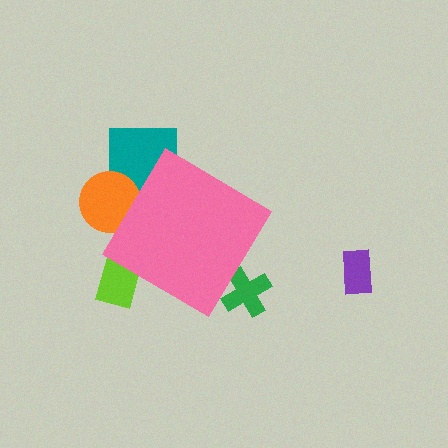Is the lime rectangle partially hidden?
Yes, the lime rectangle is partially hidden behind the pink diamond.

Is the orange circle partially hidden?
Yes, the orange circle is partially hidden behind the pink diamond.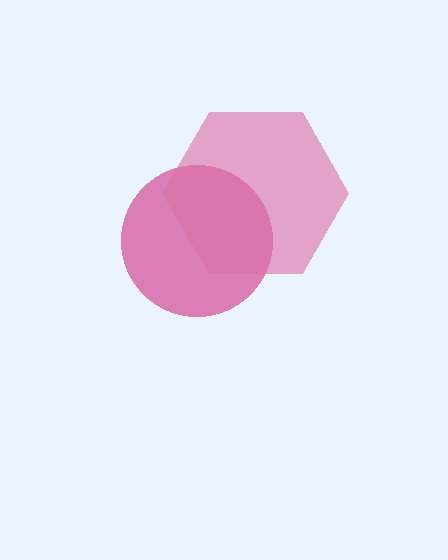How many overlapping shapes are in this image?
There are 2 overlapping shapes in the image.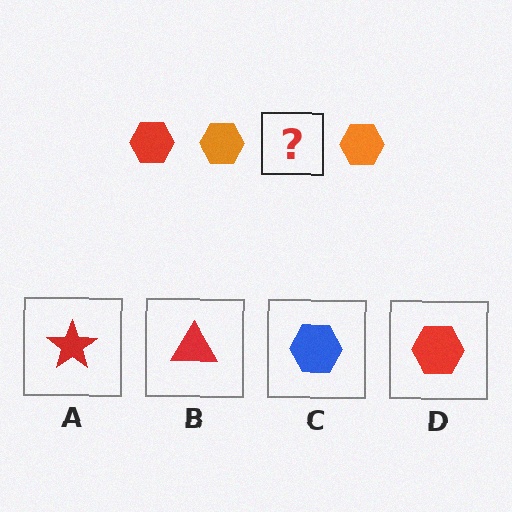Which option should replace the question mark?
Option D.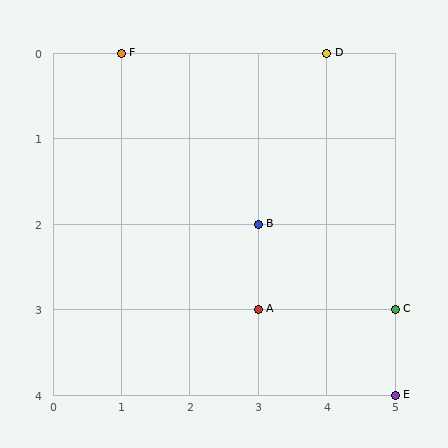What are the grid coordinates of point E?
Point E is at grid coordinates (5, 4).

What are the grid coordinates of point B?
Point B is at grid coordinates (3, 2).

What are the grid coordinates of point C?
Point C is at grid coordinates (5, 3).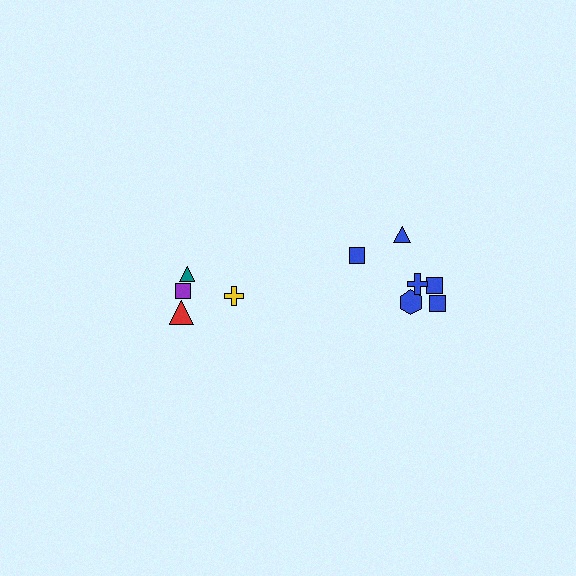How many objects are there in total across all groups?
There are 10 objects.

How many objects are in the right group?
There are 6 objects.